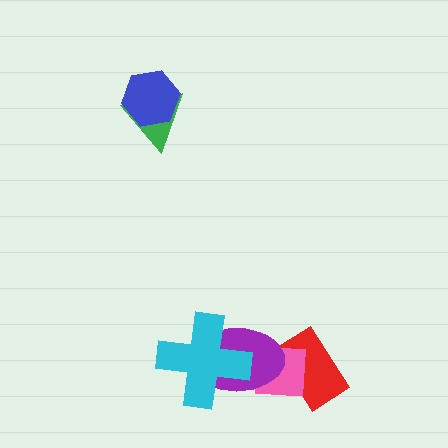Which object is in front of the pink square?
The purple ellipse is in front of the pink square.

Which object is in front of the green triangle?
The blue hexagon is in front of the green triangle.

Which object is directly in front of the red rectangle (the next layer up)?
The pink square is directly in front of the red rectangle.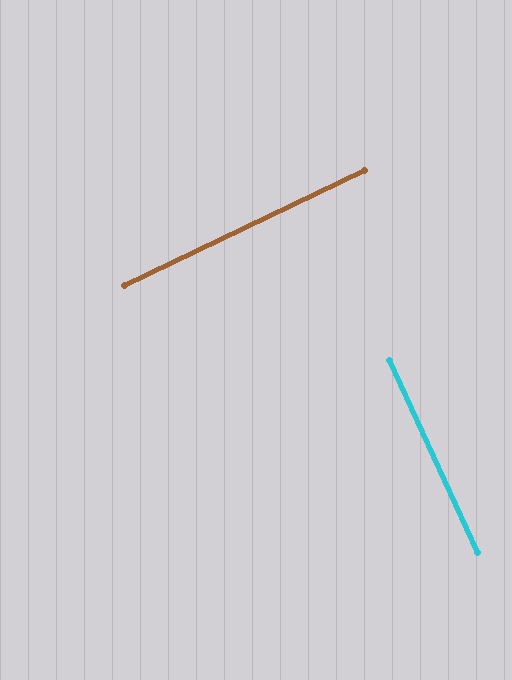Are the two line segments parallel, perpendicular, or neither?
Perpendicular — they meet at approximately 89°.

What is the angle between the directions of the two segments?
Approximately 89 degrees.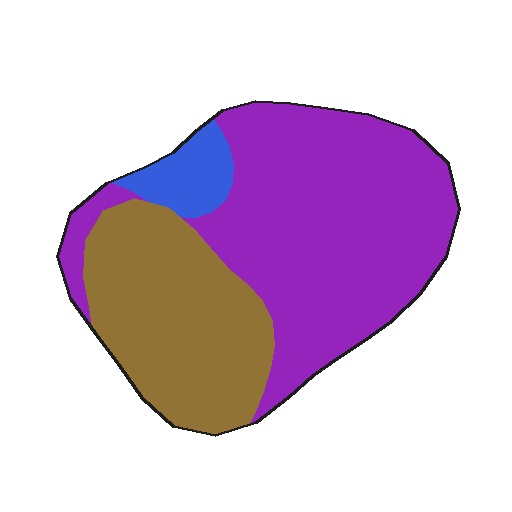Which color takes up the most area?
Purple, at roughly 60%.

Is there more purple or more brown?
Purple.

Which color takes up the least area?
Blue, at roughly 5%.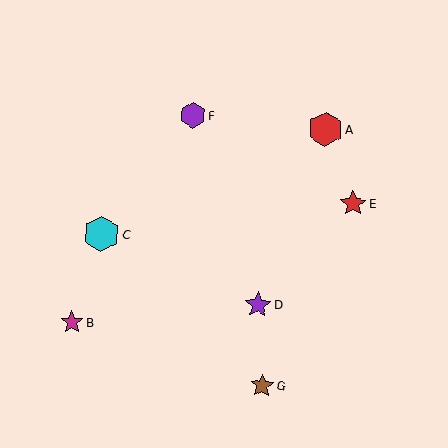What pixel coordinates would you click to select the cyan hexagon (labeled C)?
Click at (101, 234) to select the cyan hexagon C.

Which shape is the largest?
The cyan hexagon (labeled C) is the largest.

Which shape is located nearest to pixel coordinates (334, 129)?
The red hexagon (labeled A) at (325, 129) is nearest to that location.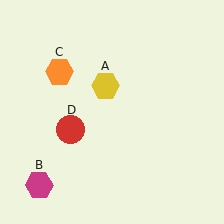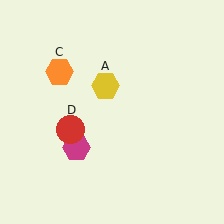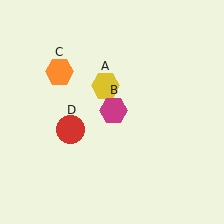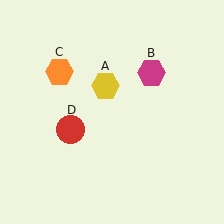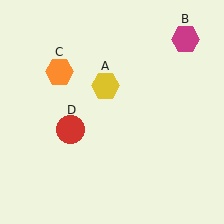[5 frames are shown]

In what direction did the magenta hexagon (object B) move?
The magenta hexagon (object B) moved up and to the right.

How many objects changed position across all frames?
1 object changed position: magenta hexagon (object B).